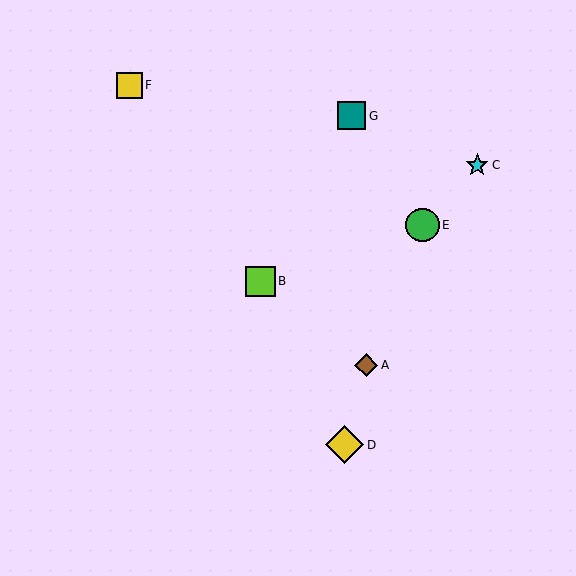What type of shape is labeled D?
Shape D is a yellow diamond.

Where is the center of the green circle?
The center of the green circle is at (422, 225).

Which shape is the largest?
The yellow diamond (labeled D) is the largest.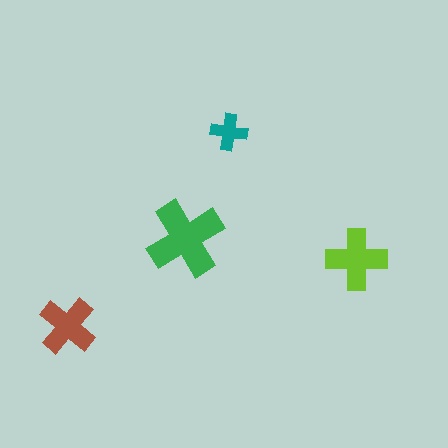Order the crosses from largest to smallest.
the green one, the lime one, the brown one, the teal one.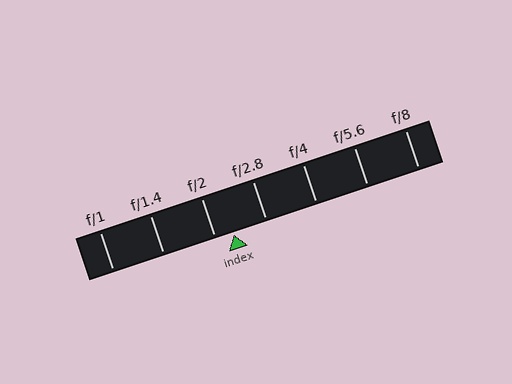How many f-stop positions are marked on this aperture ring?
There are 7 f-stop positions marked.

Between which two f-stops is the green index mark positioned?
The index mark is between f/2 and f/2.8.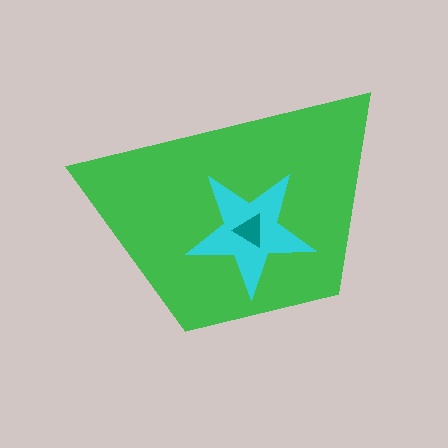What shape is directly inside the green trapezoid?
The cyan star.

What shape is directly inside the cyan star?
The teal triangle.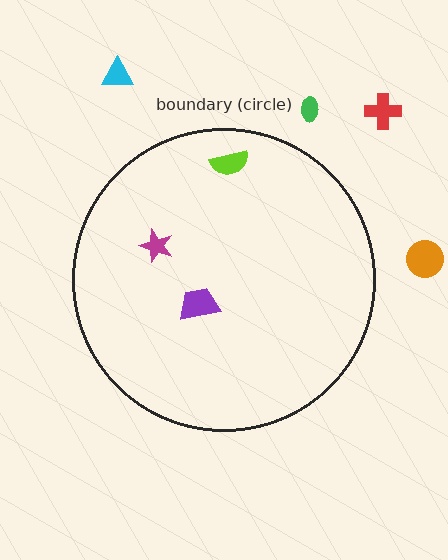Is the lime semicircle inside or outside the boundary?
Inside.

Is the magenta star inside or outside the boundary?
Inside.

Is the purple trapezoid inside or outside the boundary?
Inside.